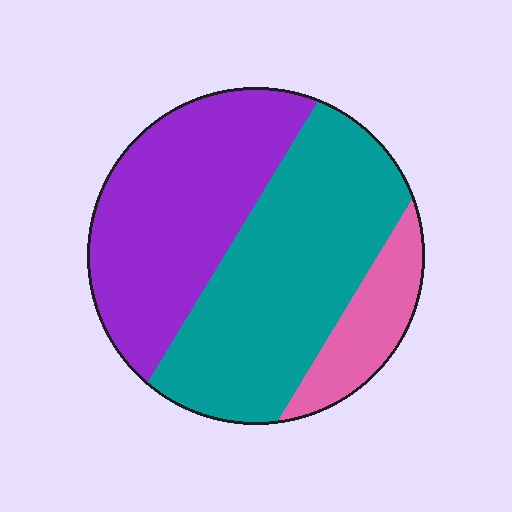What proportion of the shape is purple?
Purple takes up between a third and a half of the shape.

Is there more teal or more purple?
Teal.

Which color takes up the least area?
Pink, at roughly 15%.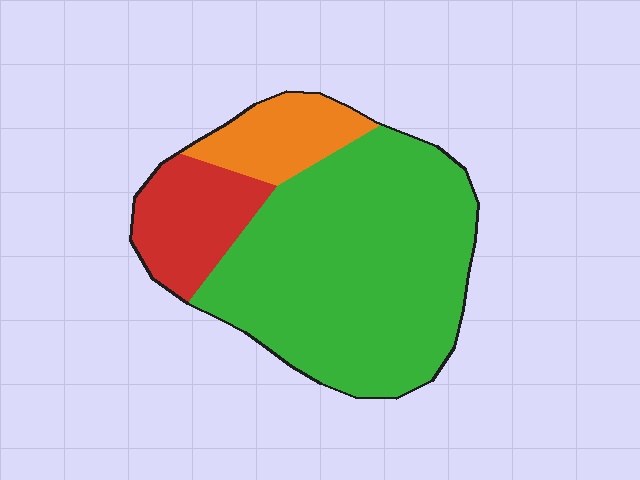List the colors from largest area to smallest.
From largest to smallest: green, red, orange.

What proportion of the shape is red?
Red covers around 15% of the shape.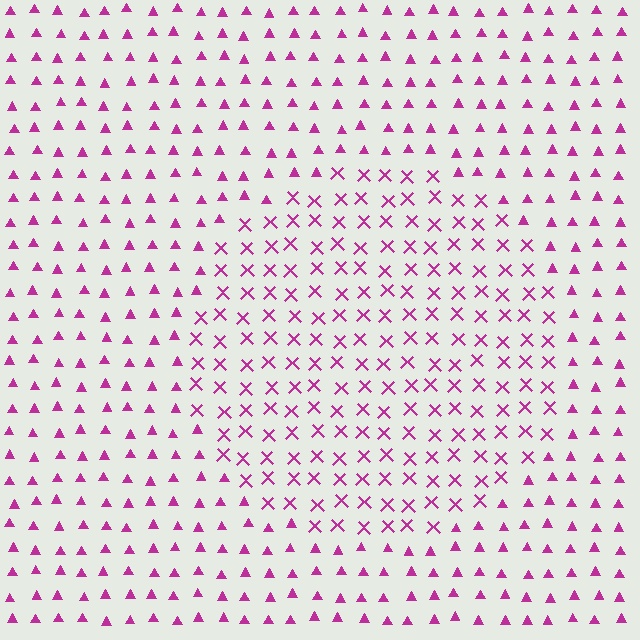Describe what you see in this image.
The image is filled with small magenta elements arranged in a uniform grid. A circle-shaped region contains X marks, while the surrounding area contains triangles. The boundary is defined purely by the change in element shape.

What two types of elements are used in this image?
The image uses X marks inside the circle region and triangles outside it.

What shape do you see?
I see a circle.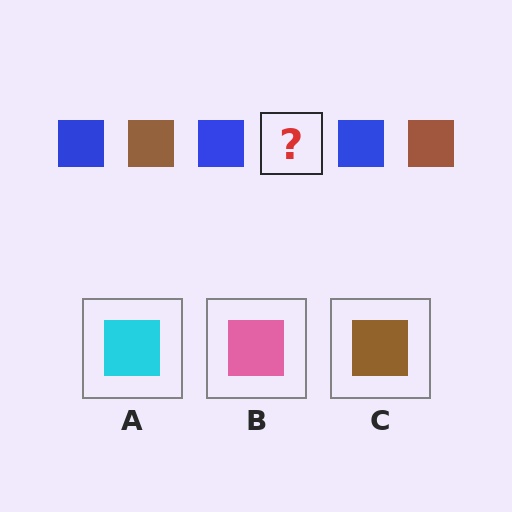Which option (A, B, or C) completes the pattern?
C.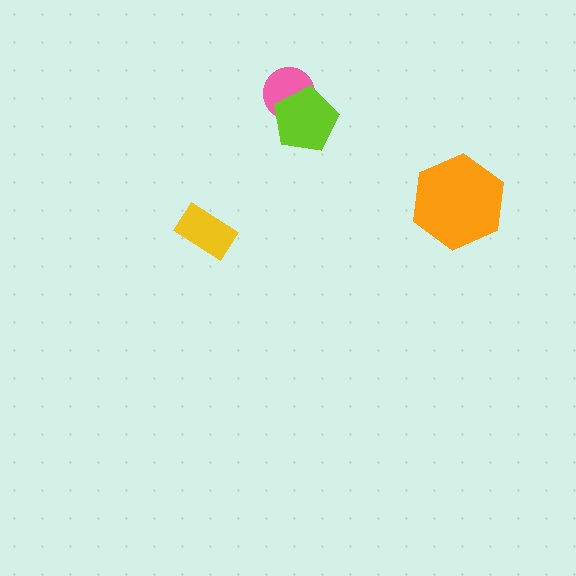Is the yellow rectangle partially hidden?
No, no other shape covers it.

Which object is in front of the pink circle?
The lime pentagon is in front of the pink circle.